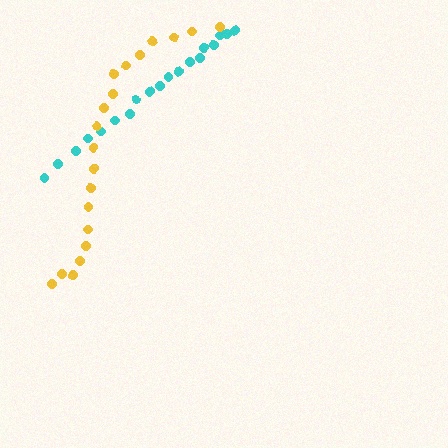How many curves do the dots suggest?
There are 2 distinct paths.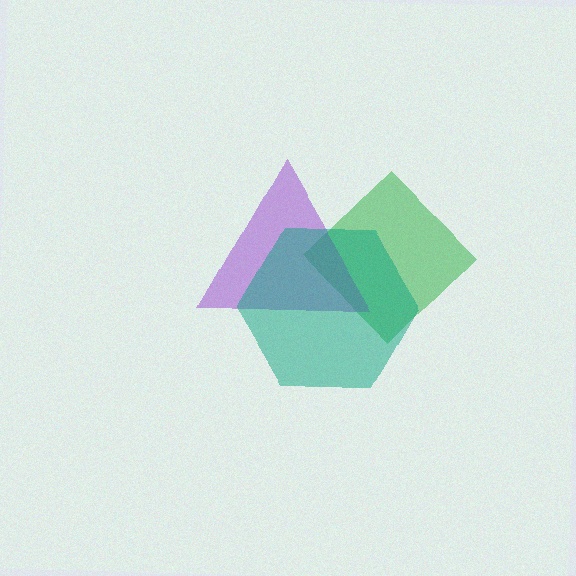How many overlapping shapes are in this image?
There are 3 overlapping shapes in the image.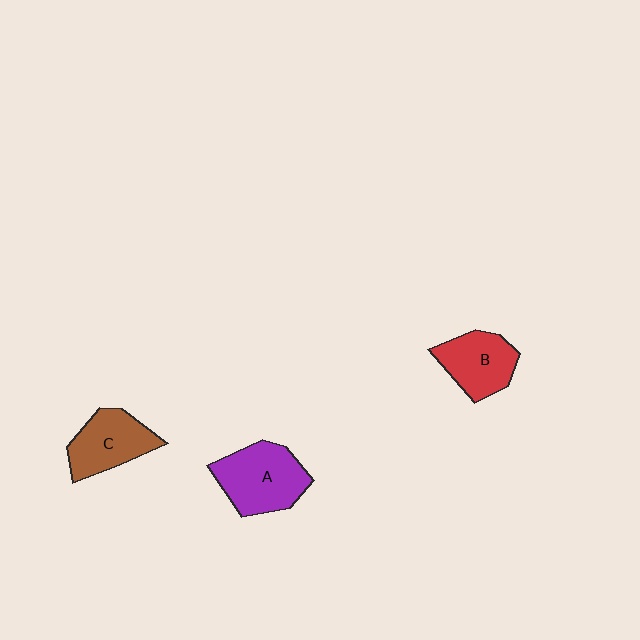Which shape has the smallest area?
Shape B (red).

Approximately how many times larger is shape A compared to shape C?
Approximately 1.2 times.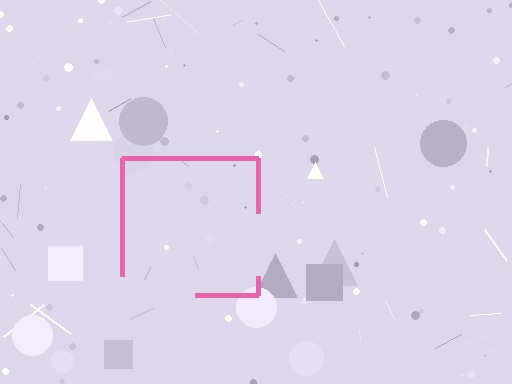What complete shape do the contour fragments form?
The contour fragments form a square.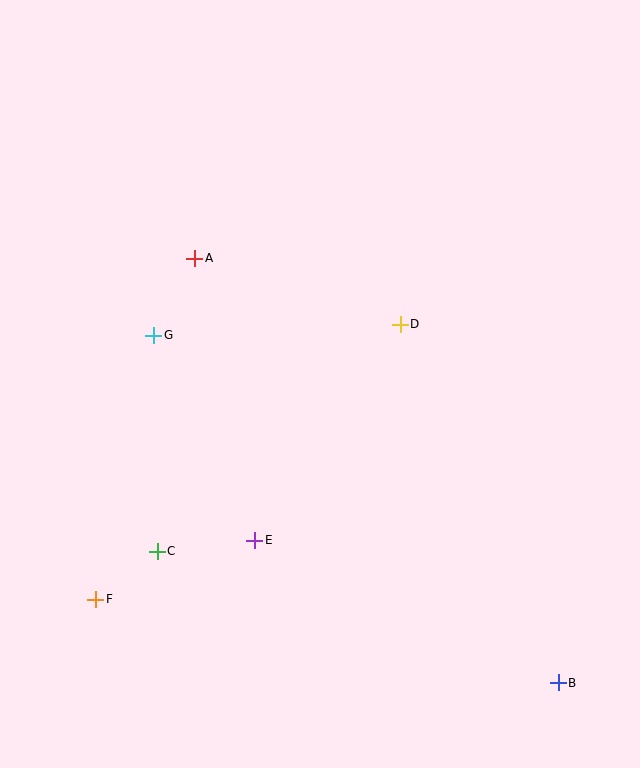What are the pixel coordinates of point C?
Point C is at (157, 551).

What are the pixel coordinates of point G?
Point G is at (154, 335).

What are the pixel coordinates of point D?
Point D is at (400, 324).